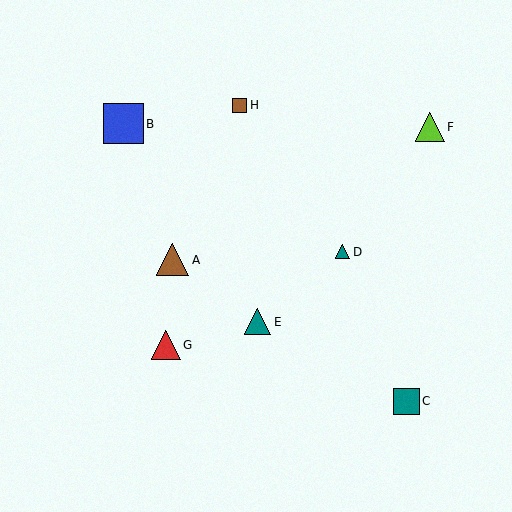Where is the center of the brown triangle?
The center of the brown triangle is at (173, 260).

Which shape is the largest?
The blue square (labeled B) is the largest.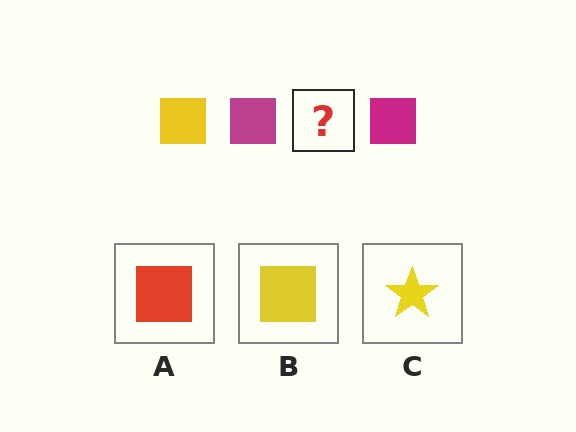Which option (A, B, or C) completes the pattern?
B.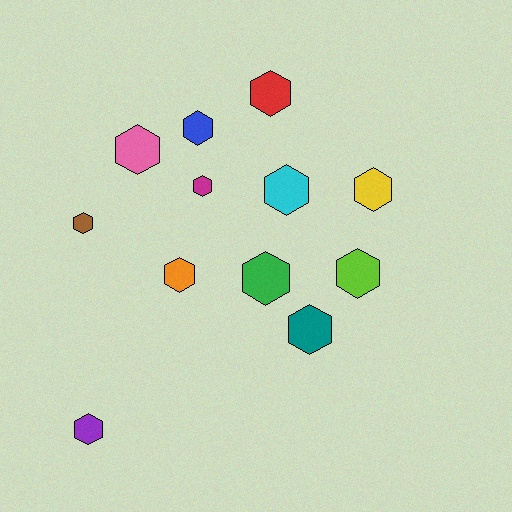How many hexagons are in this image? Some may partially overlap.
There are 12 hexagons.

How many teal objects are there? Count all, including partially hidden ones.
There is 1 teal object.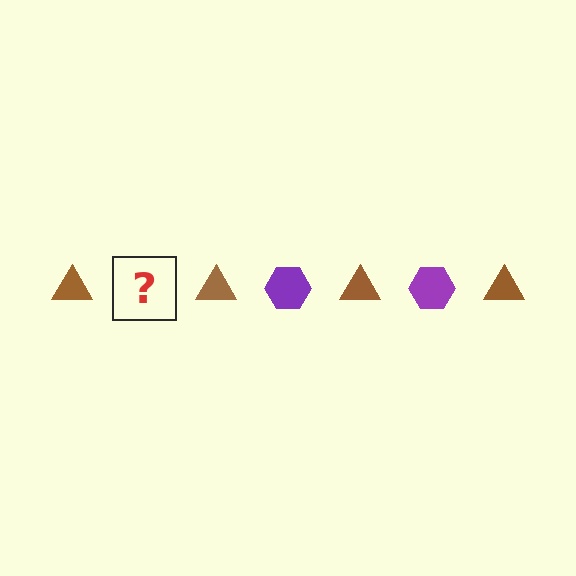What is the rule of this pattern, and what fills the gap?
The rule is that the pattern alternates between brown triangle and purple hexagon. The gap should be filled with a purple hexagon.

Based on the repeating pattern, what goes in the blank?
The blank should be a purple hexagon.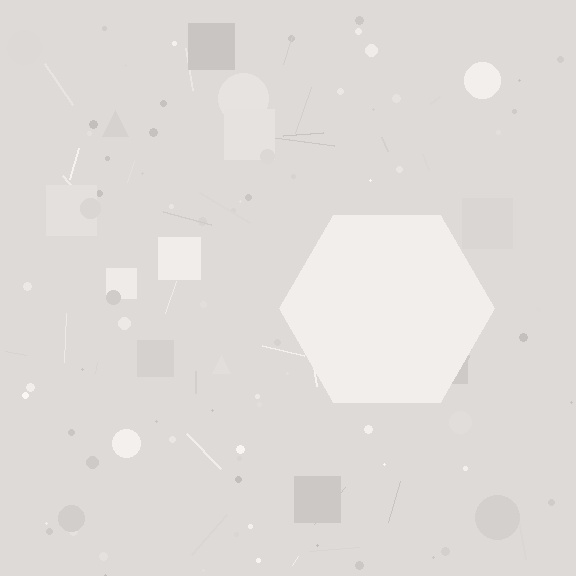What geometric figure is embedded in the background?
A hexagon is embedded in the background.